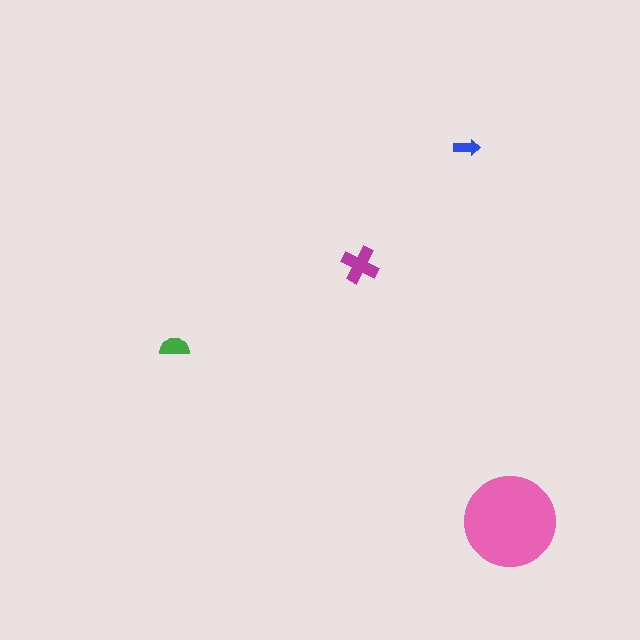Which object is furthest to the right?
The pink circle is rightmost.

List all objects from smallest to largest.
The blue arrow, the green semicircle, the magenta cross, the pink circle.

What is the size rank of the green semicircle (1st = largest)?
3rd.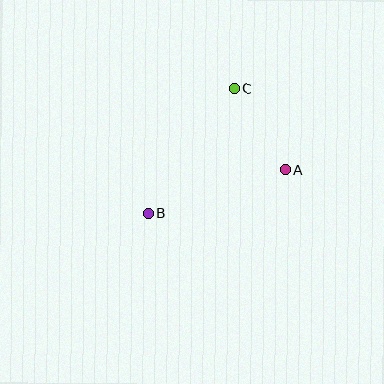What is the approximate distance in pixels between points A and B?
The distance between A and B is approximately 144 pixels.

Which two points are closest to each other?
Points A and C are closest to each other.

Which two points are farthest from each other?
Points B and C are farthest from each other.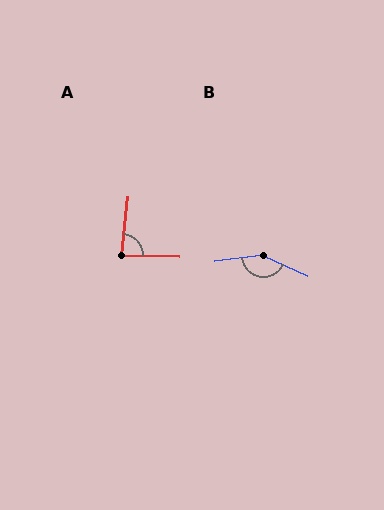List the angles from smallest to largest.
A (86°), B (148°).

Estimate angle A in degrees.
Approximately 86 degrees.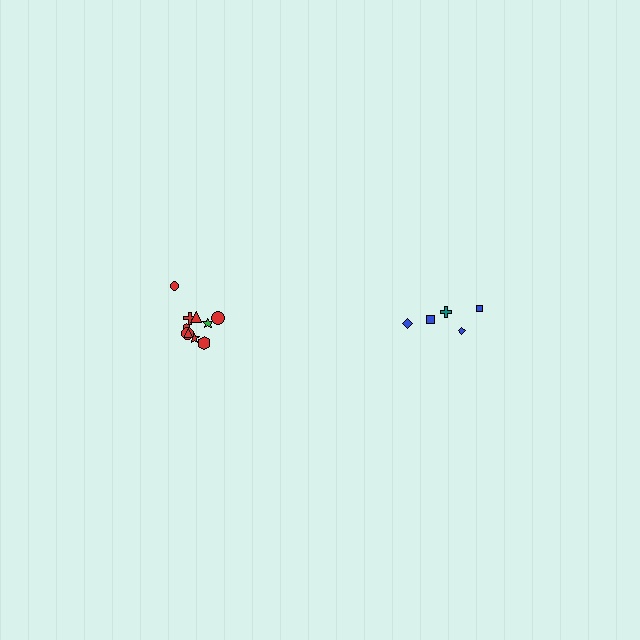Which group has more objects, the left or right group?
The left group.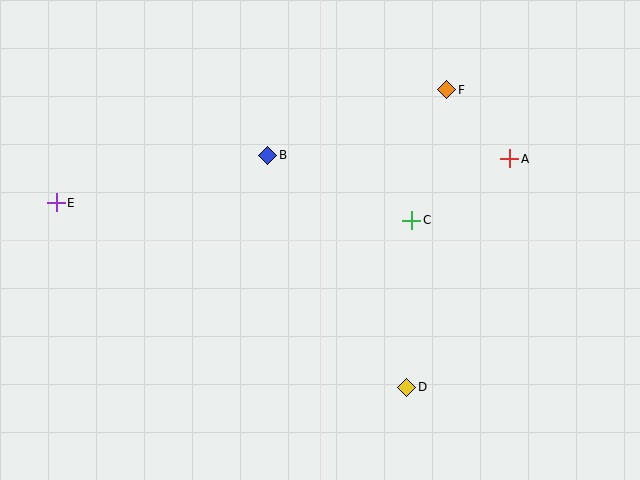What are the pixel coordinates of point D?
Point D is at (407, 387).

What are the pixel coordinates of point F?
Point F is at (447, 90).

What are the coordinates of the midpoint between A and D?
The midpoint between A and D is at (458, 273).